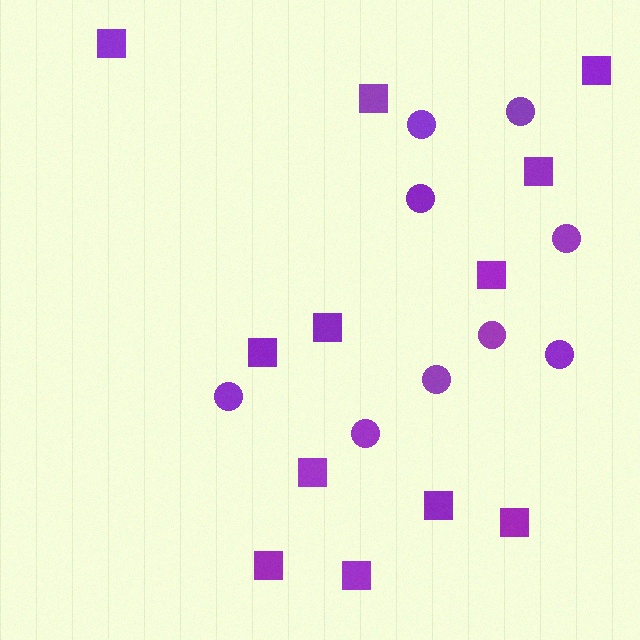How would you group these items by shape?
There are 2 groups: one group of circles (9) and one group of squares (12).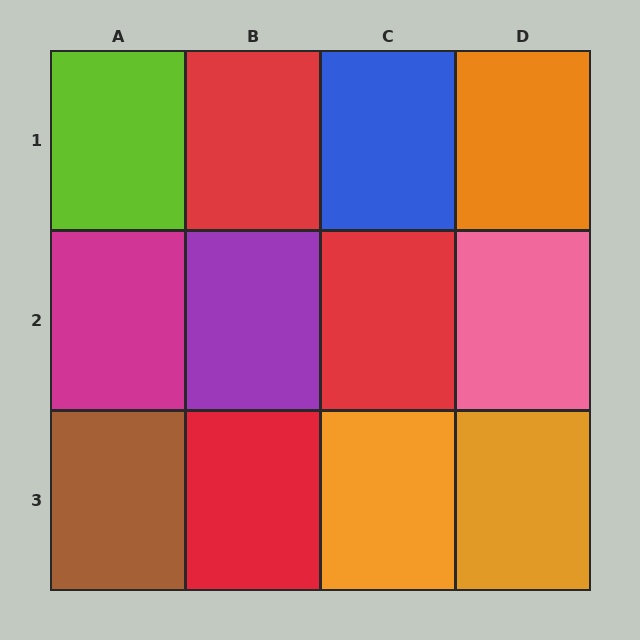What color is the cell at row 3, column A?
Brown.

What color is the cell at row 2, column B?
Purple.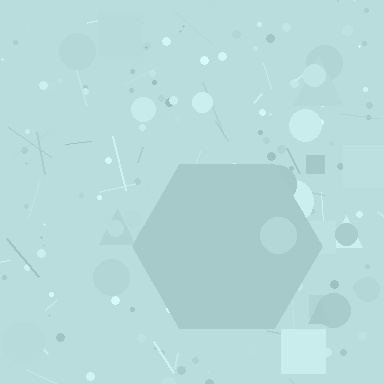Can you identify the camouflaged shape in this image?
The camouflaged shape is a hexagon.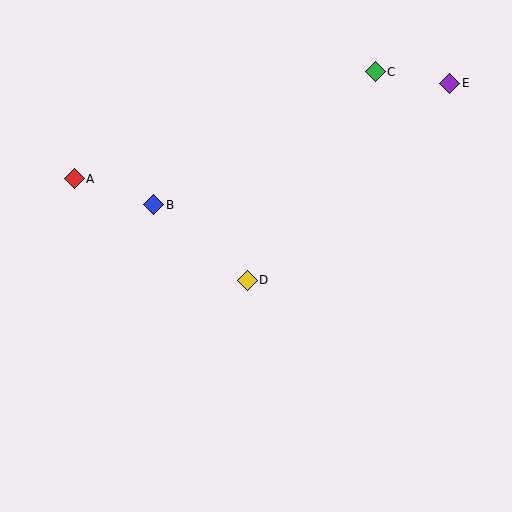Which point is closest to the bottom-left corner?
Point D is closest to the bottom-left corner.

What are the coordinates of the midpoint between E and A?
The midpoint between E and A is at (262, 131).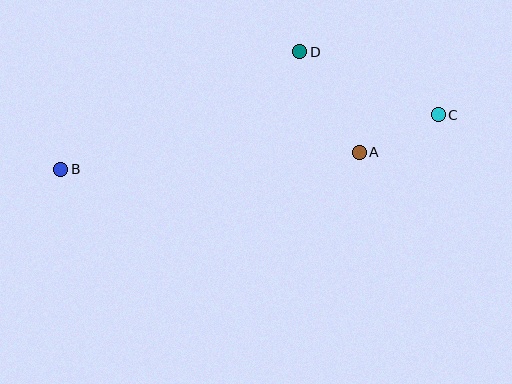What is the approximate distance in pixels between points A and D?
The distance between A and D is approximately 117 pixels.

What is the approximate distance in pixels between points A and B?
The distance between A and B is approximately 299 pixels.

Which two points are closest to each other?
Points A and C are closest to each other.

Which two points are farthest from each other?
Points B and C are farthest from each other.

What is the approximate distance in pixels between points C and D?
The distance between C and D is approximately 152 pixels.